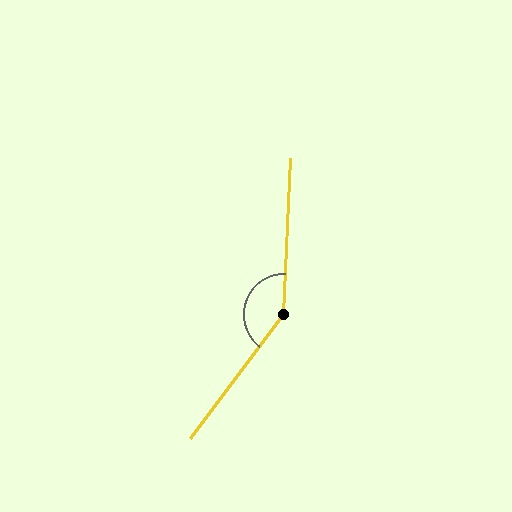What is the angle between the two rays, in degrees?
Approximately 146 degrees.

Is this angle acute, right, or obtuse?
It is obtuse.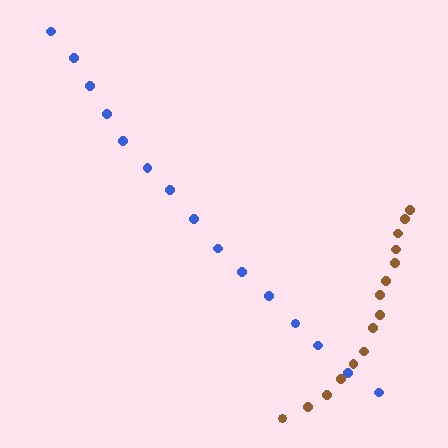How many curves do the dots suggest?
There are 2 distinct paths.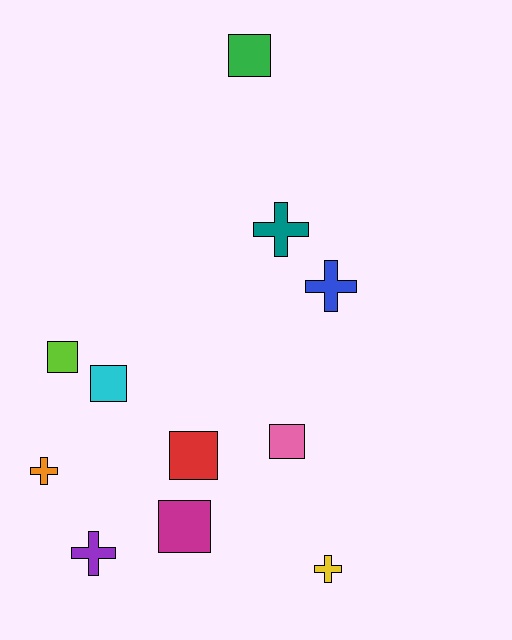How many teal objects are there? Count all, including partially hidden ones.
There is 1 teal object.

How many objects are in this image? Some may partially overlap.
There are 11 objects.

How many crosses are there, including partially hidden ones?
There are 5 crosses.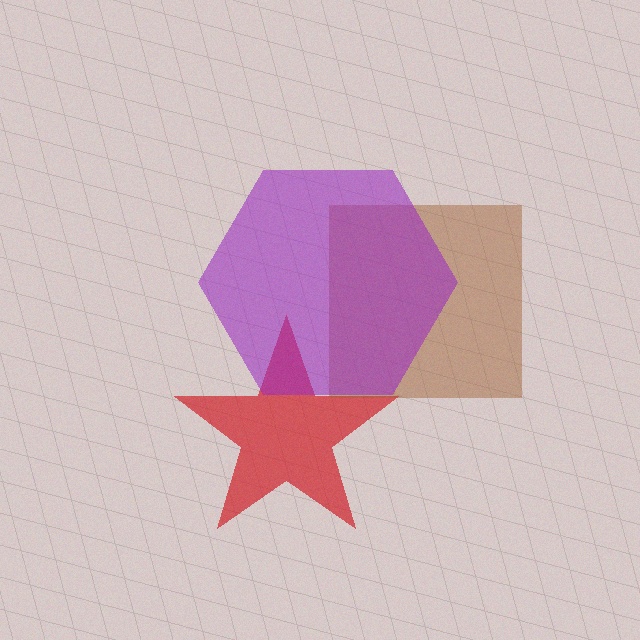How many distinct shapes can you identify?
There are 3 distinct shapes: a red star, a brown square, a purple hexagon.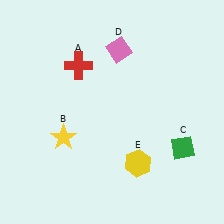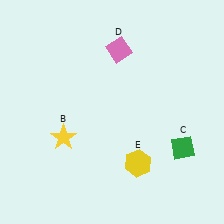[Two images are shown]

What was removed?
The red cross (A) was removed in Image 2.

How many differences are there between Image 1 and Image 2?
There is 1 difference between the two images.